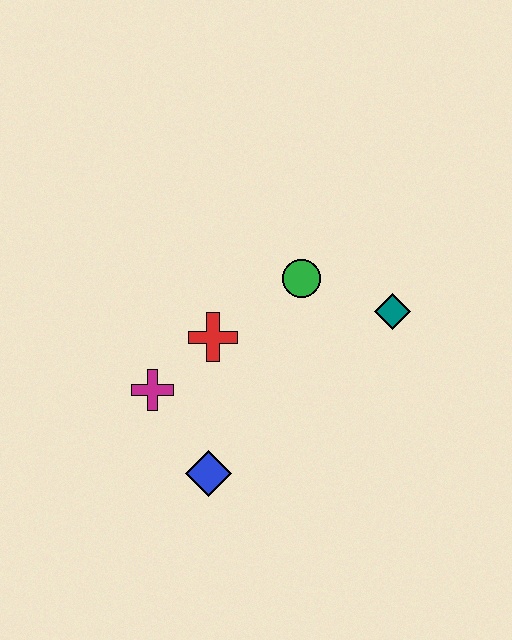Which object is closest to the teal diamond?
The green circle is closest to the teal diamond.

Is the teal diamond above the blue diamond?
Yes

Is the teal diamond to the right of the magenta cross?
Yes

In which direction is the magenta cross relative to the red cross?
The magenta cross is to the left of the red cross.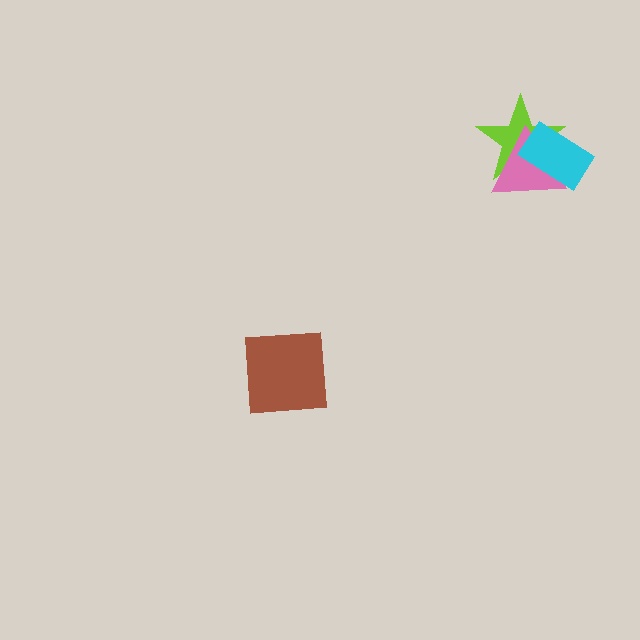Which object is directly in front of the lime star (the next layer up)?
The pink triangle is directly in front of the lime star.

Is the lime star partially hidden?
Yes, it is partially covered by another shape.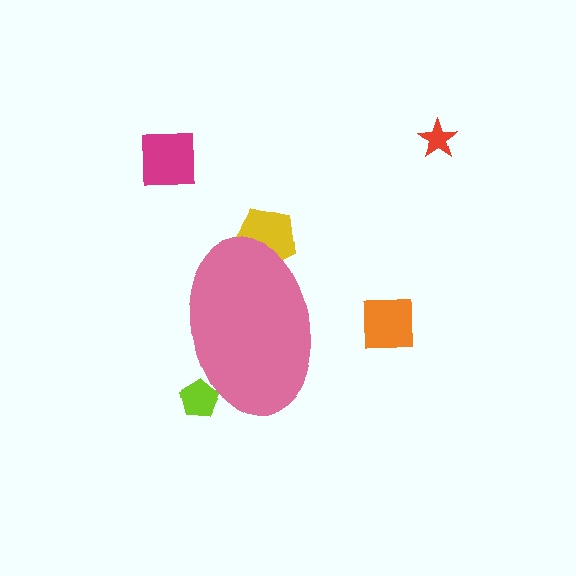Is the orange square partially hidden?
No, the orange square is fully visible.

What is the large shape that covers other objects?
A pink ellipse.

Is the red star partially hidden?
No, the red star is fully visible.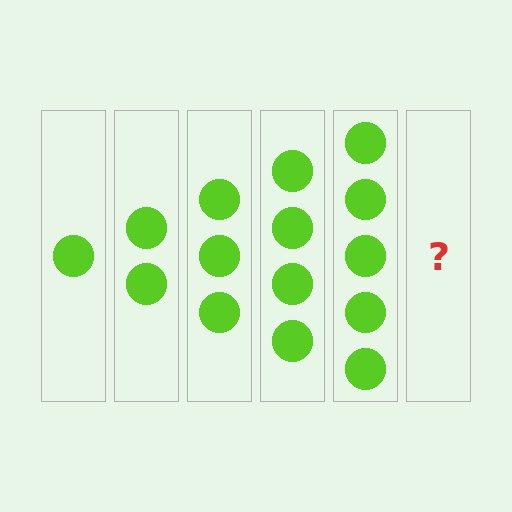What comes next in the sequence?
The next element should be 6 circles.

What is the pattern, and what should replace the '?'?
The pattern is that each step adds one more circle. The '?' should be 6 circles.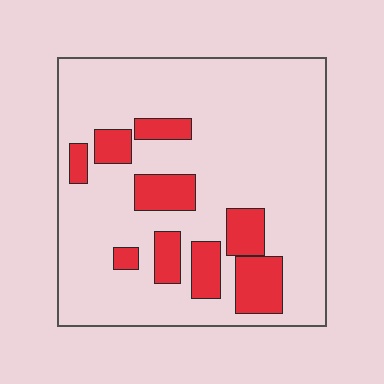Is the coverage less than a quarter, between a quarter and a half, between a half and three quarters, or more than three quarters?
Less than a quarter.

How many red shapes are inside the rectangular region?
9.